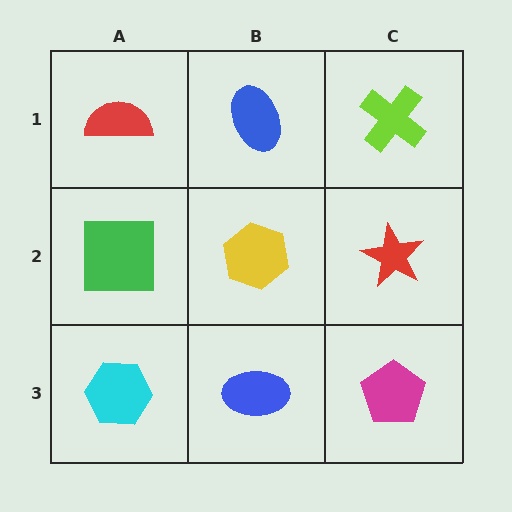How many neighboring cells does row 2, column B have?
4.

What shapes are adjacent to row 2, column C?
A lime cross (row 1, column C), a magenta pentagon (row 3, column C), a yellow hexagon (row 2, column B).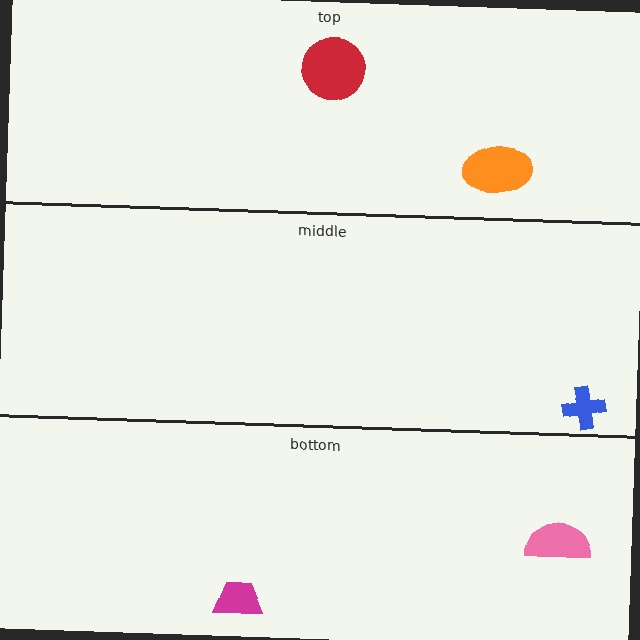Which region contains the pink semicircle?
The bottom region.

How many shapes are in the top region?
2.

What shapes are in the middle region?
The blue cross.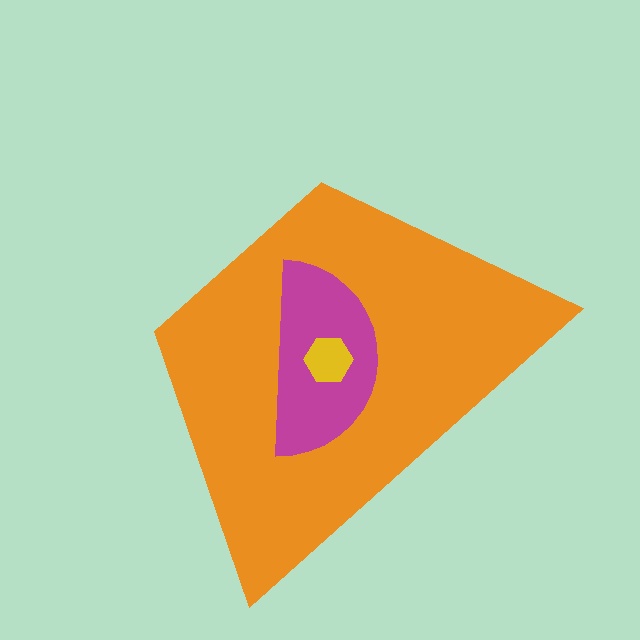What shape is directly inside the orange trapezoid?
The magenta semicircle.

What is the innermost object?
The yellow hexagon.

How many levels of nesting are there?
3.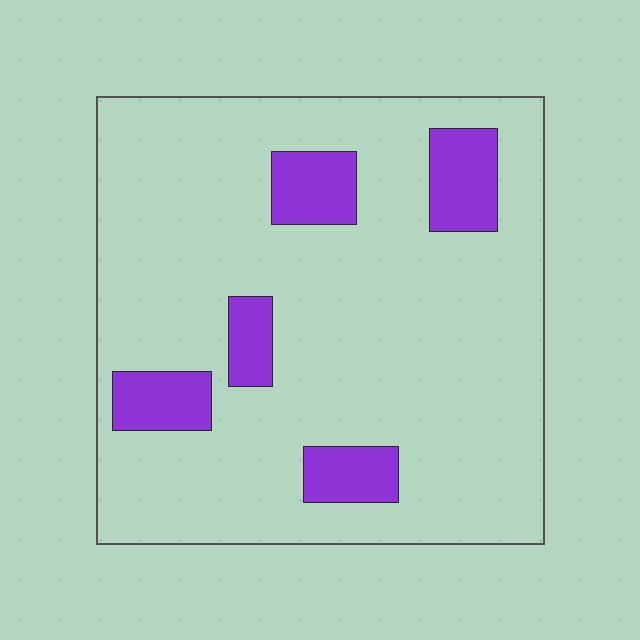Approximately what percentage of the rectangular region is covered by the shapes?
Approximately 15%.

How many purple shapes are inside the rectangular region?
5.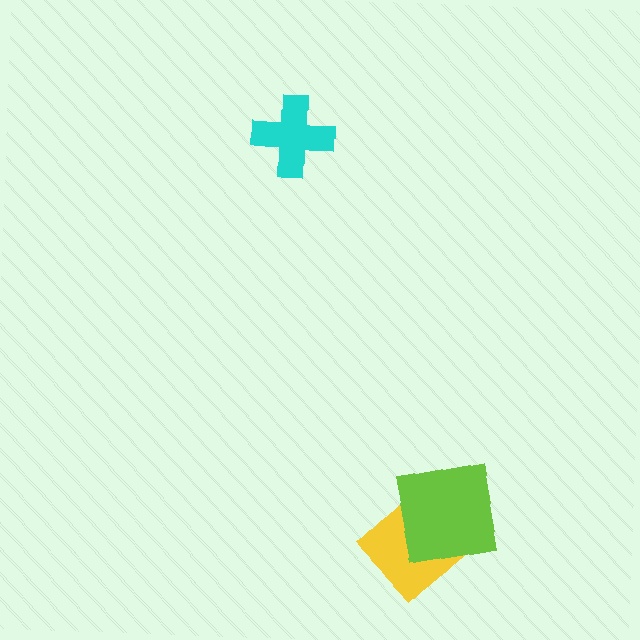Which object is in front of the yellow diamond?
The lime square is in front of the yellow diamond.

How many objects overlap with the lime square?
1 object overlaps with the lime square.